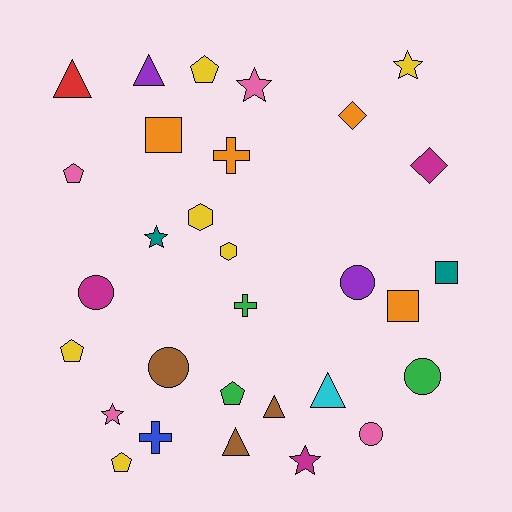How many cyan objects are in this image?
There is 1 cyan object.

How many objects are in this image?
There are 30 objects.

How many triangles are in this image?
There are 5 triangles.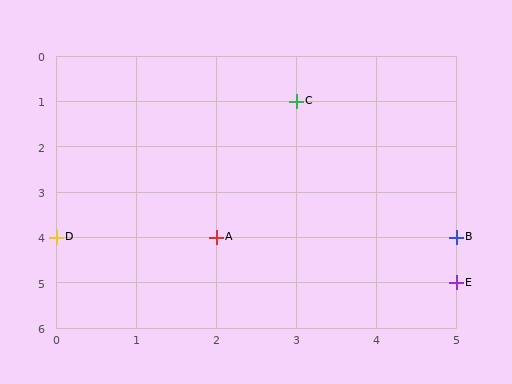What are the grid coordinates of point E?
Point E is at grid coordinates (5, 5).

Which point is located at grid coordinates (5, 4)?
Point B is at (5, 4).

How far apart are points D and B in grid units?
Points D and B are 5 columns apart.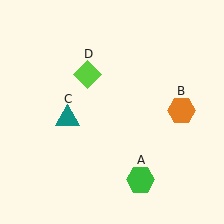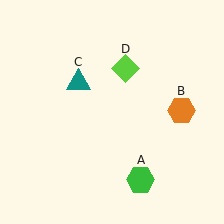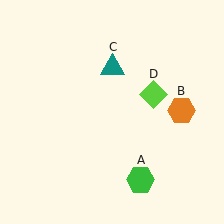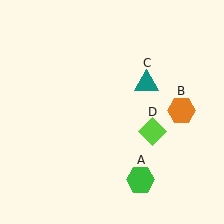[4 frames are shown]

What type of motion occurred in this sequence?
The teal triangle (object C), lime diamond (object D) rotated clockwise around the center of the scene.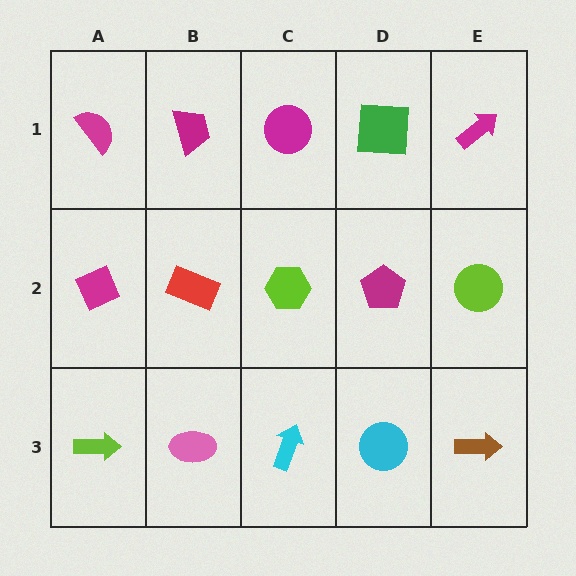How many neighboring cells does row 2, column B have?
4.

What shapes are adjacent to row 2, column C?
A magenta circle (row 1, column C), a cyan arrow (row 3, column C), a red rectangle (row 2, column B), a magenta pentagon (row 2, column D).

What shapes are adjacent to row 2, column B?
A magenta trapezoid (row 1, column B), a pink ellipse (row 3, column B), a magenta diamond (row 2, column A), a lime hexagon (row 2, column C).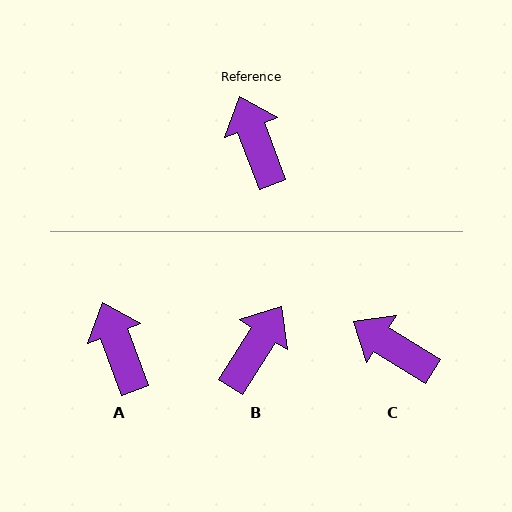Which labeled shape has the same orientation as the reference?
A.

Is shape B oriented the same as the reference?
No, it is off by about 52 degrees.